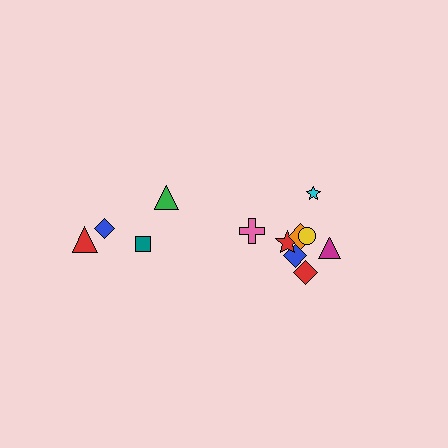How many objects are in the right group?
There are 8 objects.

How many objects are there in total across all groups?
There are 12 objects.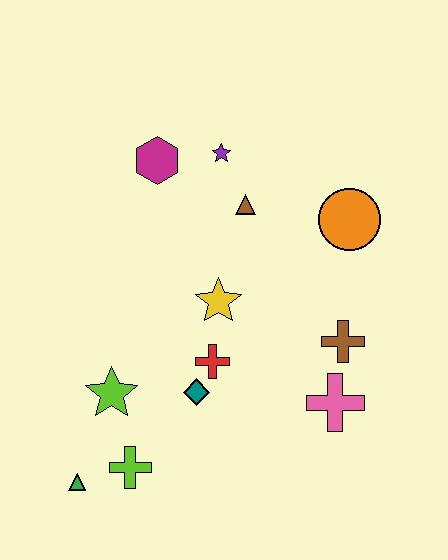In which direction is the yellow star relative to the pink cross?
The yellow star is to the left of the pink cross.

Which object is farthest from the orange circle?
The green triangle is farthest from the orange circle.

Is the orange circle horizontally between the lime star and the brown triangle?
No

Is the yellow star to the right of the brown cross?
No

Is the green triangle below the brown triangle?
Yes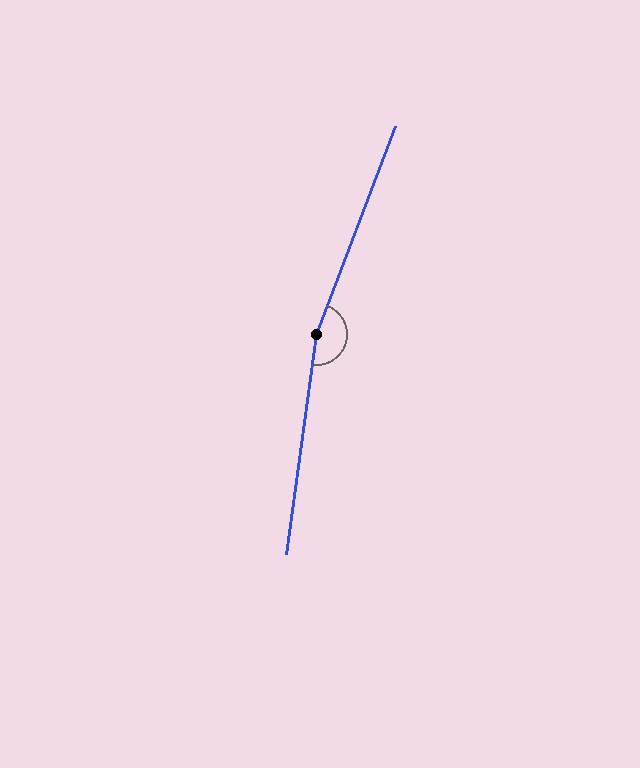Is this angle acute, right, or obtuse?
It is obtuse.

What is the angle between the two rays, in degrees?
Approximately 167 degrees.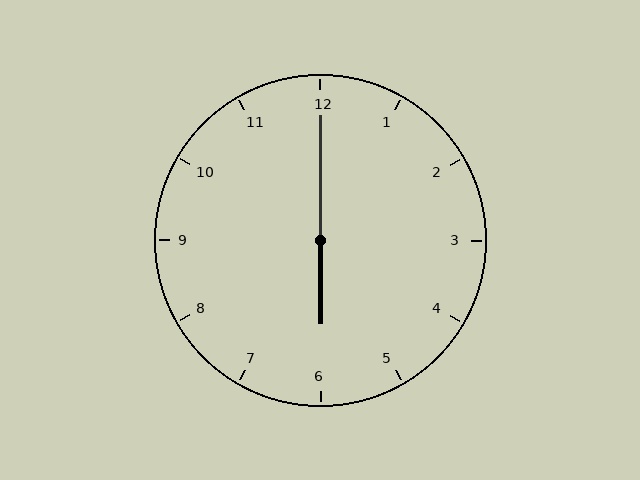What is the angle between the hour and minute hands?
Approximately 180 degrees.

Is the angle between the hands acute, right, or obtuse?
It is obtuse.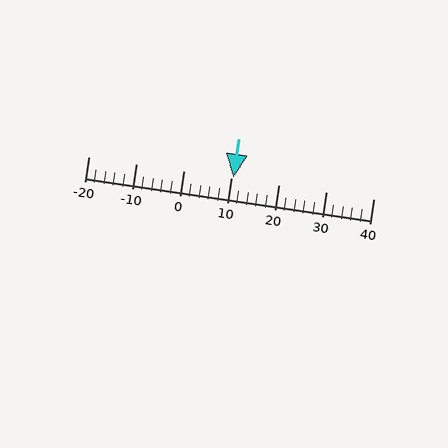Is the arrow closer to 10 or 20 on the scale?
The arrow is closer to 10.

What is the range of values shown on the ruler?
The ruler shows values from -20 to 40.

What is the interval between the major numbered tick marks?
The major tick marks are spaced 10 units apart.